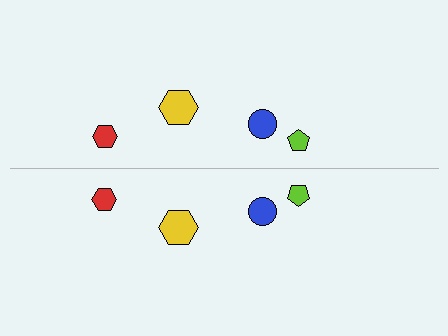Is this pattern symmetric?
Yes, this pattern has bilateral (reflection) symmetry.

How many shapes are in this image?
There are 8 shapes in this image.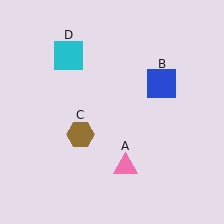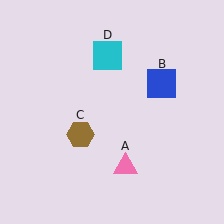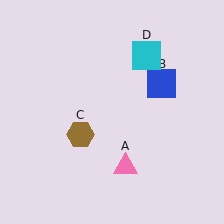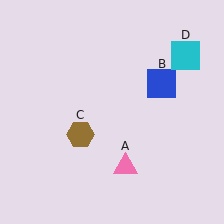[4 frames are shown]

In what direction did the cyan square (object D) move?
The cyan square (object D) moved right.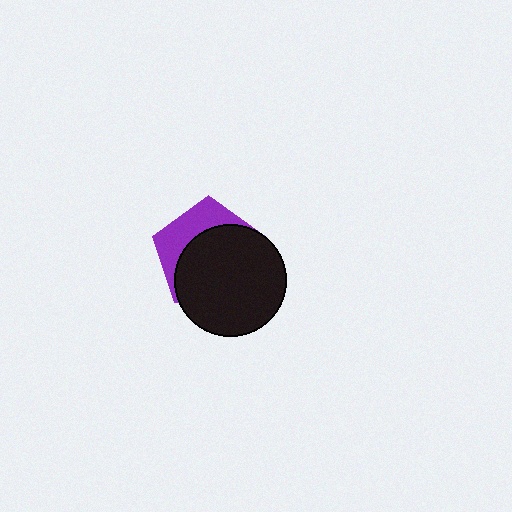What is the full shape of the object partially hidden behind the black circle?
The partially hidden object is a purple pentagon.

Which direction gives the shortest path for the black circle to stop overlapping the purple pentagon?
Moving toward the lower-right gives the shortest separation.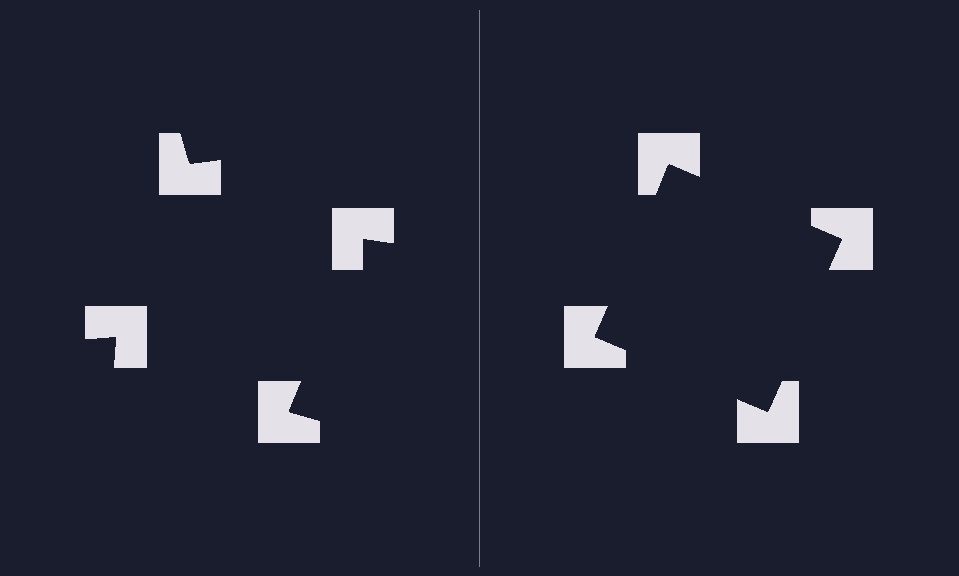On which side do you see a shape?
An illusory square appears on the right side. On the left side the wedge cuts are rotated, so no coherent shape forms.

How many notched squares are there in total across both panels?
8 — 4 on each side.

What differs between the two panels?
The notched squares are positioned identically on both sides; only the wedge orientations differ. On the right they align to a square; on the left they are misaligned.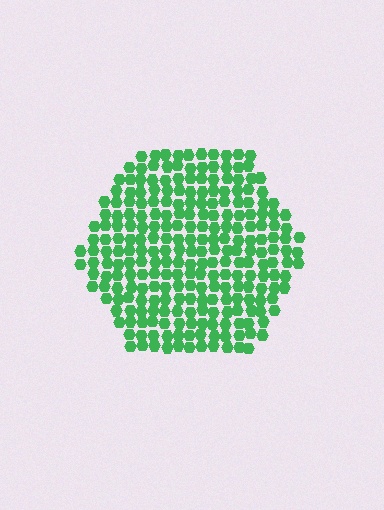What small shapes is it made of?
It is made of small hexagons.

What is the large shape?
The large shape is a hexagon.